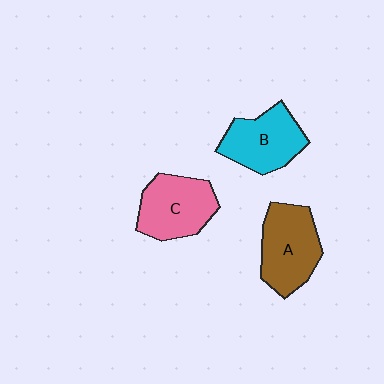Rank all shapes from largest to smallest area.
From largest to smallest: A (brown), C (pink), B (cyan).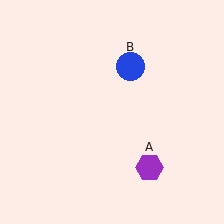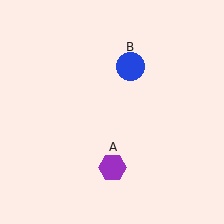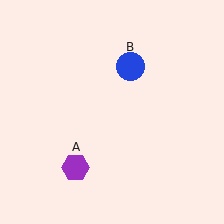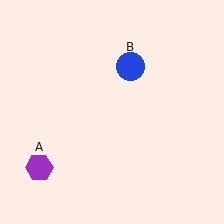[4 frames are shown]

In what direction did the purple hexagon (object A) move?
The purple hexagon (object A) moved left.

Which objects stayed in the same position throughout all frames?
Blue circle (object B) remained stationary.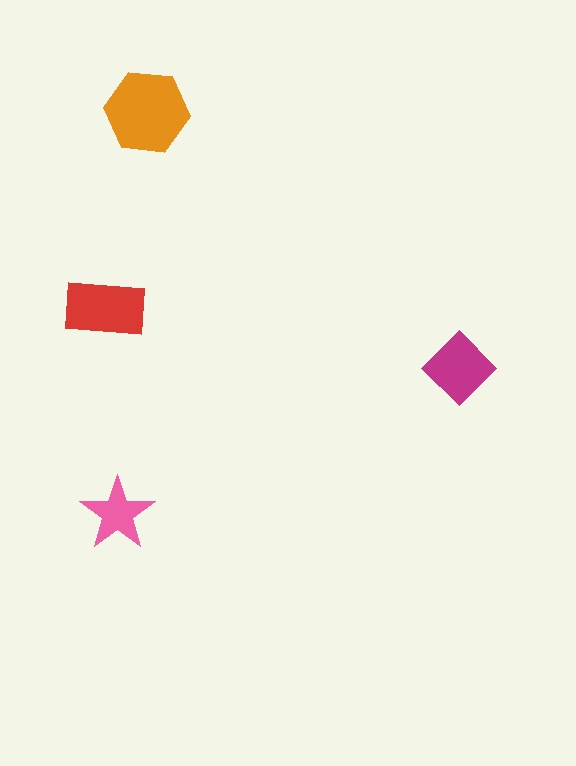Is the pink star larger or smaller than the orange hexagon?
Smaller.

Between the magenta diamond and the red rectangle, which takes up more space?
The red rectangle.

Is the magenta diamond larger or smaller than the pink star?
Larger.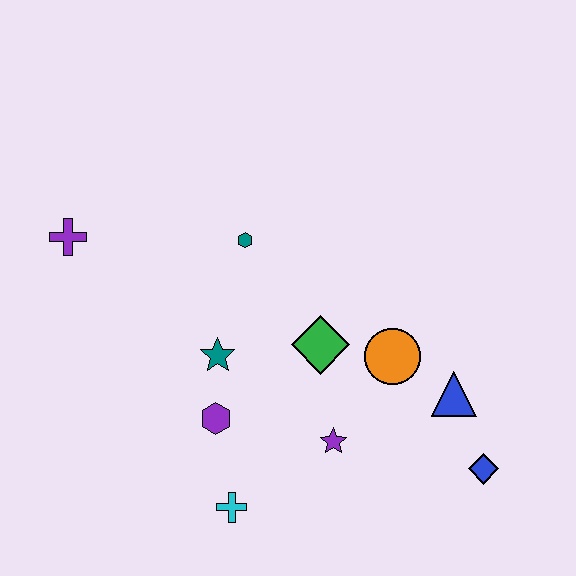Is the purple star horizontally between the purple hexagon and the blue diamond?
Yes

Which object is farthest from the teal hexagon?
The blue diamond is farthest from the teal hexagon.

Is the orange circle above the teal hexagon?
No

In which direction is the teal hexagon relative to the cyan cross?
The teal hexagon is above the cyan cross.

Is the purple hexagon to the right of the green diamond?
No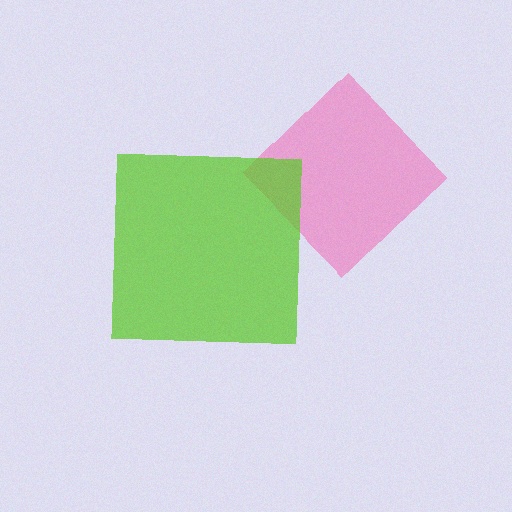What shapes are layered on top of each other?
The layered shapes are: a pink diamond, a lime square.